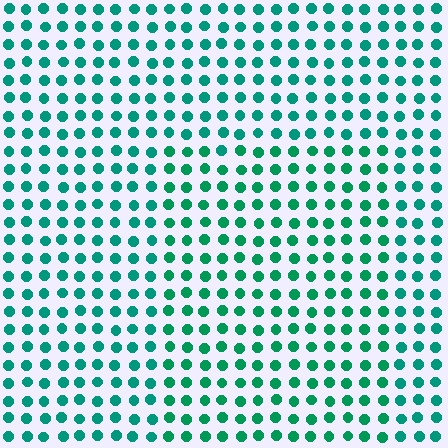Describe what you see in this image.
The image is filled with small teal elements in a uniform arrangement. A rectangle-shaped region is visible where the elements are tinted to a slightly different hue, forming a subtle color boundary.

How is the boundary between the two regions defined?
The boundary is defined purely by a slight shift in hue (about 16 degrees). Spacing, size, and orientation are identical on both sides.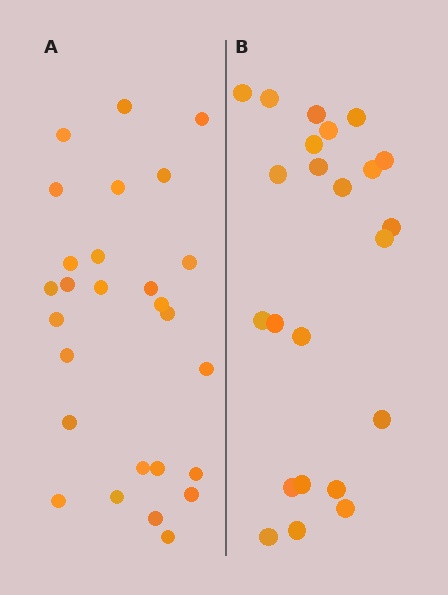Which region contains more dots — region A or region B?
Region A (the left region) has more dots.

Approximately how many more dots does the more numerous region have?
Region A has about 4 more dots than region B.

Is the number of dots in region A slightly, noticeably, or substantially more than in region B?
Region A has only slightly more — the two regions are fairly close. The ratio is roughly 1.2 to 1.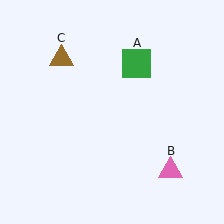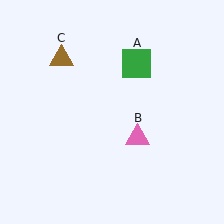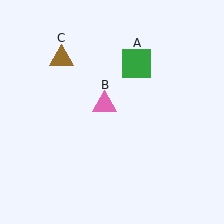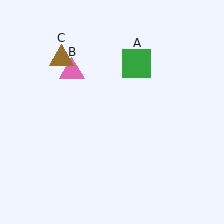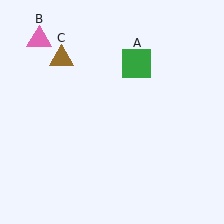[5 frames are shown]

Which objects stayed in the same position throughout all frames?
Green square (object A) and brown triangle (object C) remained stationary.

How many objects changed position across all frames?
1 object changed position: pink triangle (object B).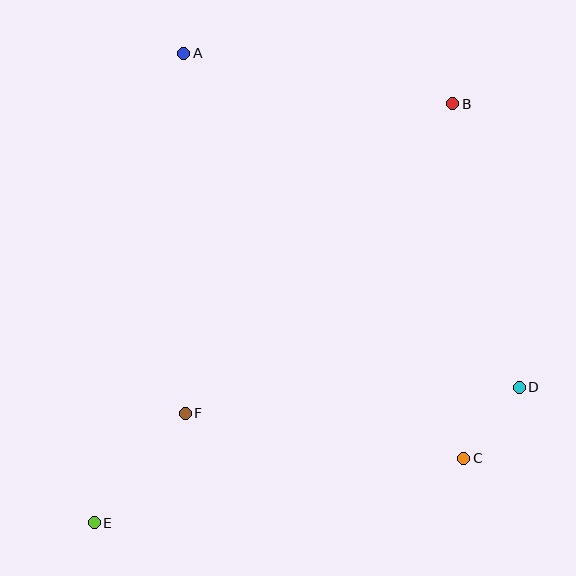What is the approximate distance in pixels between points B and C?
The distance between B and C is approximately 355 pixels.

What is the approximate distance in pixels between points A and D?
The distance between A and D is approximately 473 pixels.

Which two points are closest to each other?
Points C and D are closest to each other.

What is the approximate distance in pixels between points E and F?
The distance between E and F is approximately 142 pixels.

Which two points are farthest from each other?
Points B and E are farthest from each other.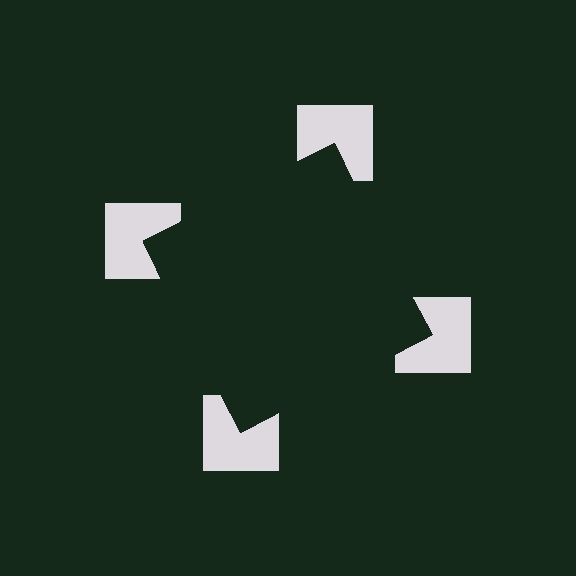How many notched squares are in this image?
There are 4 — one at each vertex of the illusory square.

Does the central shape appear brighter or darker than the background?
It typically appears slightly darker than the background, even though no actual brightness change is drawn.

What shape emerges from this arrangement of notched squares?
An illusory square — its edges are inferred from the aligned wedge cuts in the notched squares, not physically drawn.